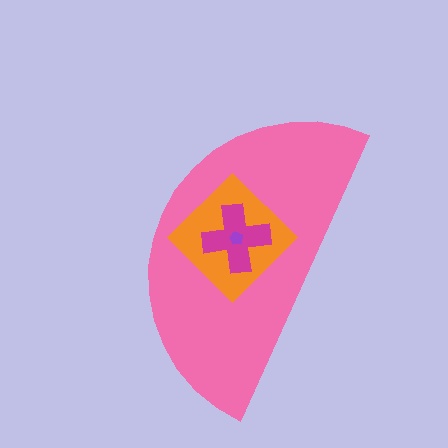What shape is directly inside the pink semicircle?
The orange diamond.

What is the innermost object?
The purple pentagon.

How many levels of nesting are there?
4.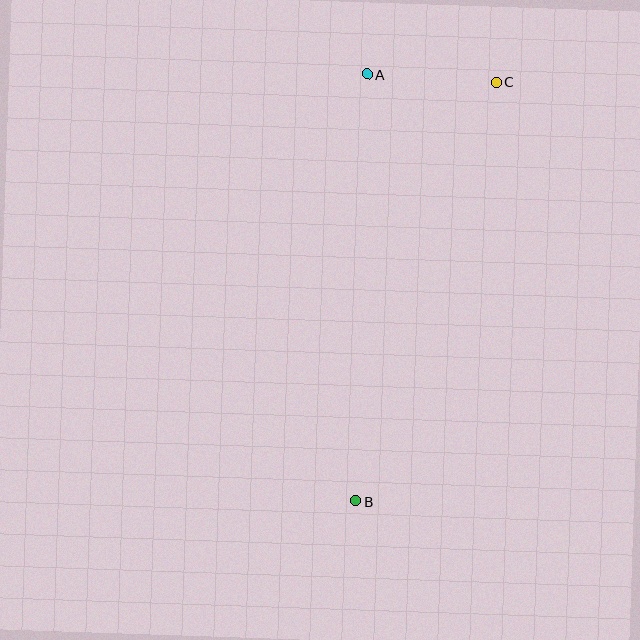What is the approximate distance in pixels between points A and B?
The distance between A and B is approximately 427 pixels.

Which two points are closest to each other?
Points A and C are closest to each other.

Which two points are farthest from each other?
Points B and C are farthest from each other.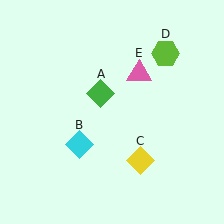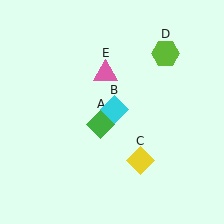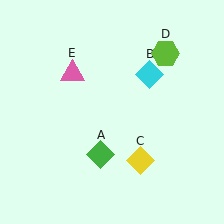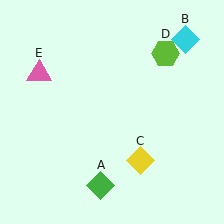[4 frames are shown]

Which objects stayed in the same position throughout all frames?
Yellow diamond (object C) and lime hexagon (object D) remained stationary.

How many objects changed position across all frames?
3 objects changed position: green diamond (object A), cyan diamond (object B), pink triangle (object E).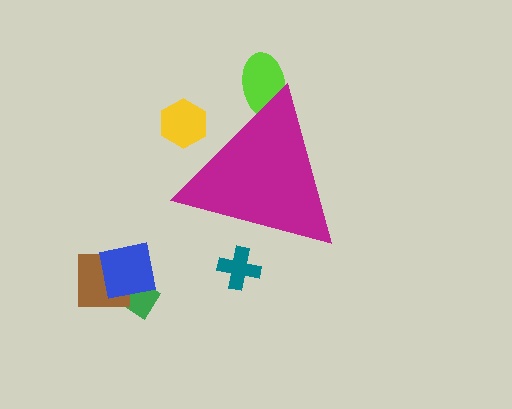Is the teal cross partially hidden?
Yes, the teal cross is partially hidden behind the magenta triangle.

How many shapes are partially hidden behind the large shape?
3 shapes are partially hidden.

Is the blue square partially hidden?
No, the blue square is fully visible.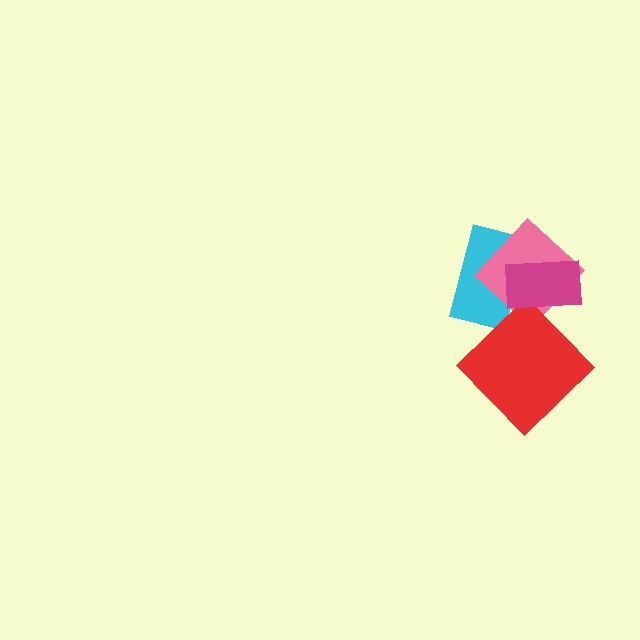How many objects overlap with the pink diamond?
2 objects overlap with the pink diamond.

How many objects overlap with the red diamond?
0 objects overlap with the red diamond.